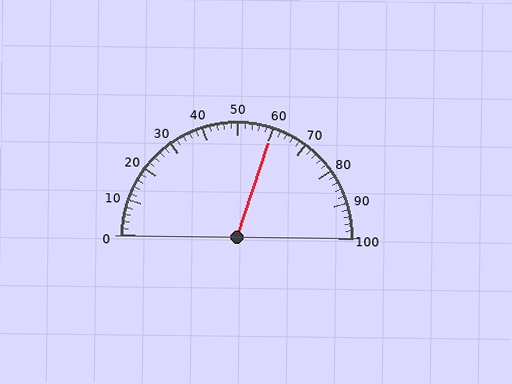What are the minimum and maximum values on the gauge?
The gauge ranges from 0 to 100.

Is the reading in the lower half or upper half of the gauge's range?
The reading is in the upper half of the range (0 to 100).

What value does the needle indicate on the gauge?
The needle indicates approximately 60.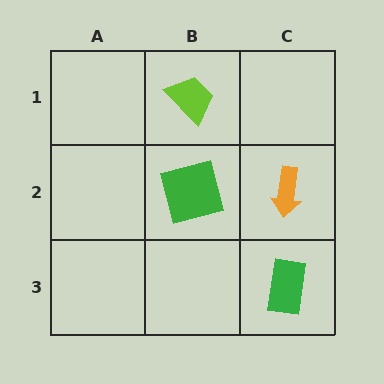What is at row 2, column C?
An orange arrow.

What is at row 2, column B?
A green square.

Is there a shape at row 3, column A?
No, that cell is empty.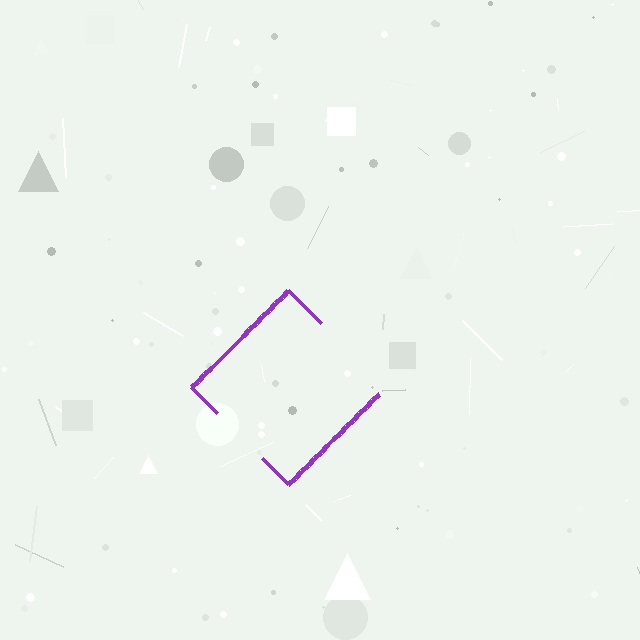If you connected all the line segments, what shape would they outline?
They would outline a diamond.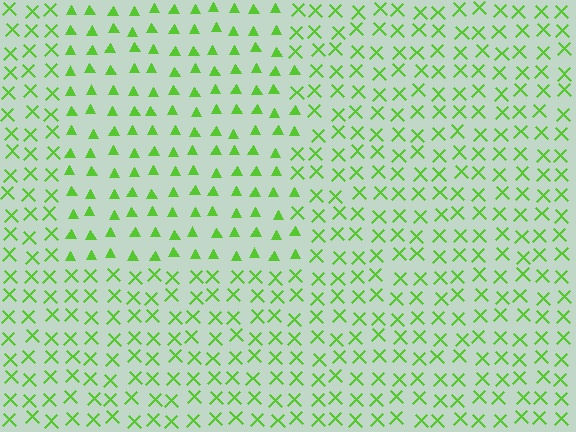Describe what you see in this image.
The image is filled with small lime elements arranged in a uniform grid. A rectangle-shaped region contains triangles, while the surrounding area contains X marks. The boundary is defined purely by the change in element shape.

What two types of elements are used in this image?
The image uses triangles inside the rectangle region and X marks outside it.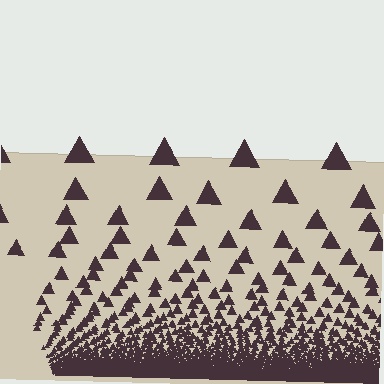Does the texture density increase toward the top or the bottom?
Density increases toward the bottom.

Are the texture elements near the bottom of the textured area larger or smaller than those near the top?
Smaller. The gradient is inverted — elements near the bottom are smaller and denser.